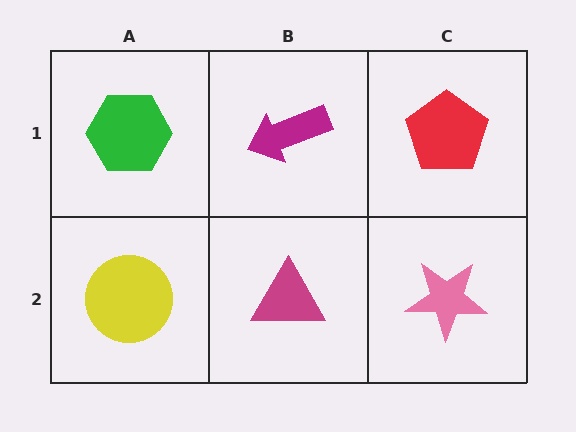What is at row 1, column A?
A green hexagon.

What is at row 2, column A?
A yellow circle.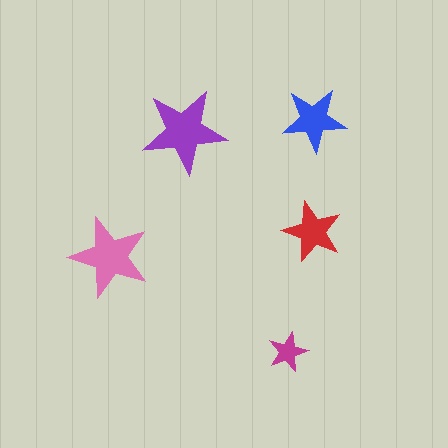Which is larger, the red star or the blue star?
The blue one.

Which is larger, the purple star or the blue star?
The purple one.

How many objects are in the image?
There are 5 objects in the image.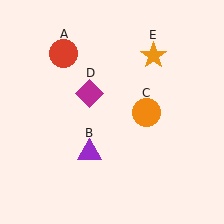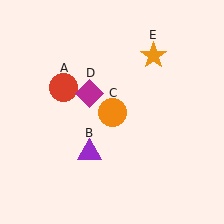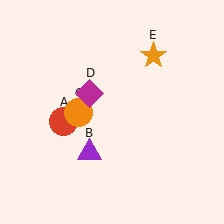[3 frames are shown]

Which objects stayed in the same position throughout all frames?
Purple triangle (object B) and magenta diamond (object D) and orange star (object E) remained stationary.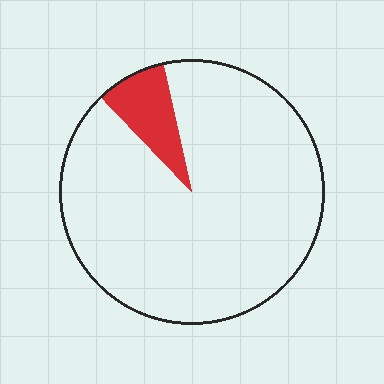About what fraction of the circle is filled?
About one tenth (1/10).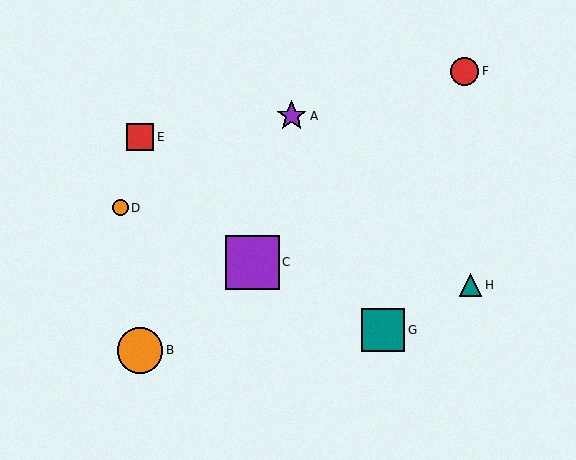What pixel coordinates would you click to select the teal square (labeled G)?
Click at (383, 330) to select the teal square G.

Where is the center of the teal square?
The center of the teal square is at (383, 330).